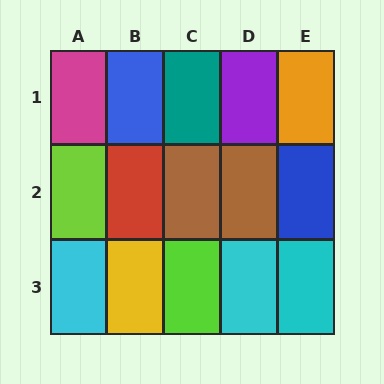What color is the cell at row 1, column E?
Orange.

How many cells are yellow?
1 cell is yellow.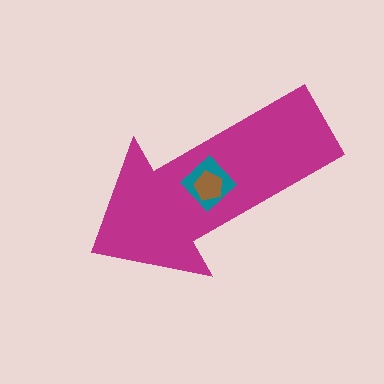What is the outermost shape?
The magenta arrow.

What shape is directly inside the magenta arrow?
The teal diamond.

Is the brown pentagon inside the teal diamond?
Yes.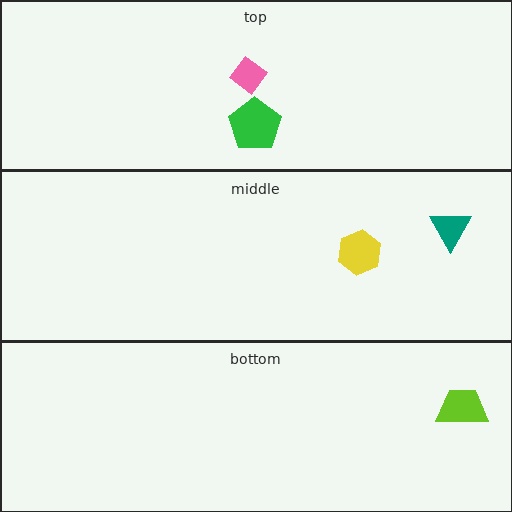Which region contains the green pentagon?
The top region.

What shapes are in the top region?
The pink diamond, the green pentagon.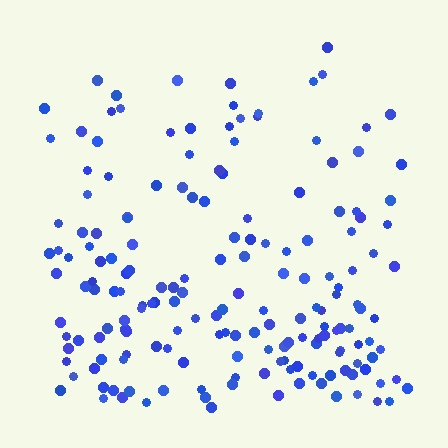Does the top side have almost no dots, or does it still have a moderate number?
Still a moderate number, just noticeably fewer than the bottom.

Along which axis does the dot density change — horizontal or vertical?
Vertical.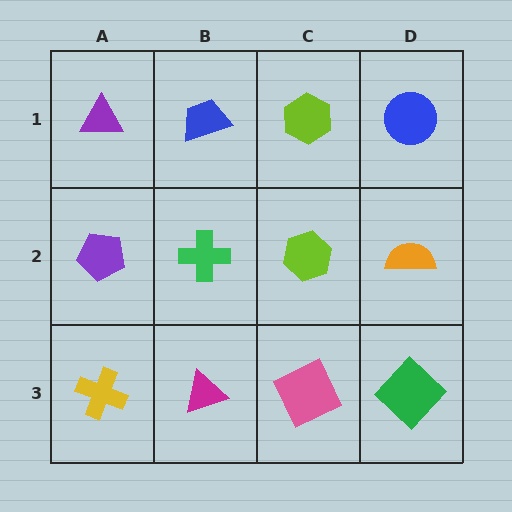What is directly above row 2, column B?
A blue trapezoid.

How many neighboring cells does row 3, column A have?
2.